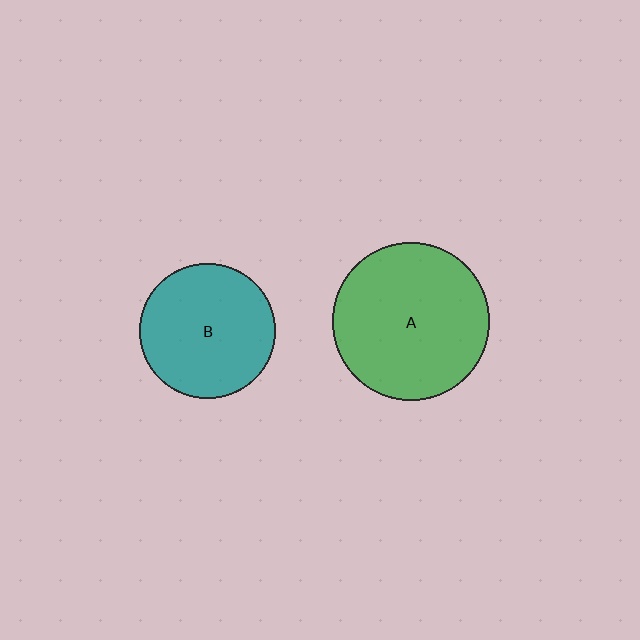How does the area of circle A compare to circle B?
Approximately 1.3 times.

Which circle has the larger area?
Circle A (green).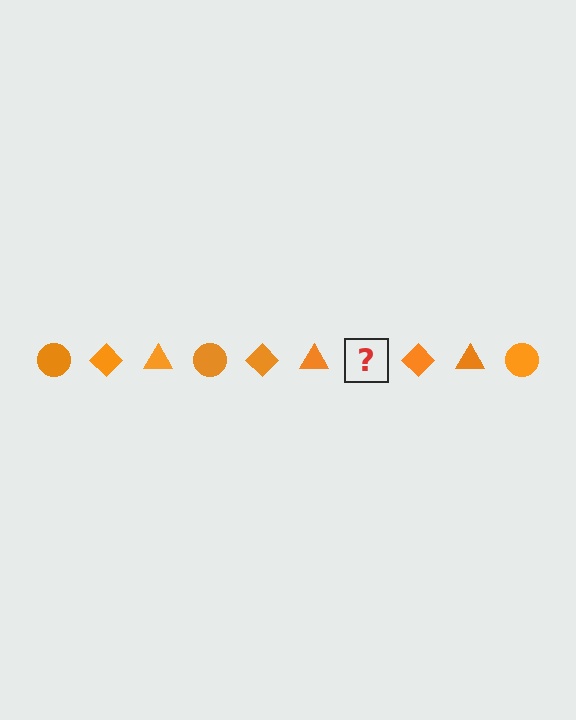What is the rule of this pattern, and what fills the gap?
The rule is that the pattern cycles through circle, diamond, triangle shapes in orange. The gap should be filled with an orange circle.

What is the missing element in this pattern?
The missing element is an orange circle.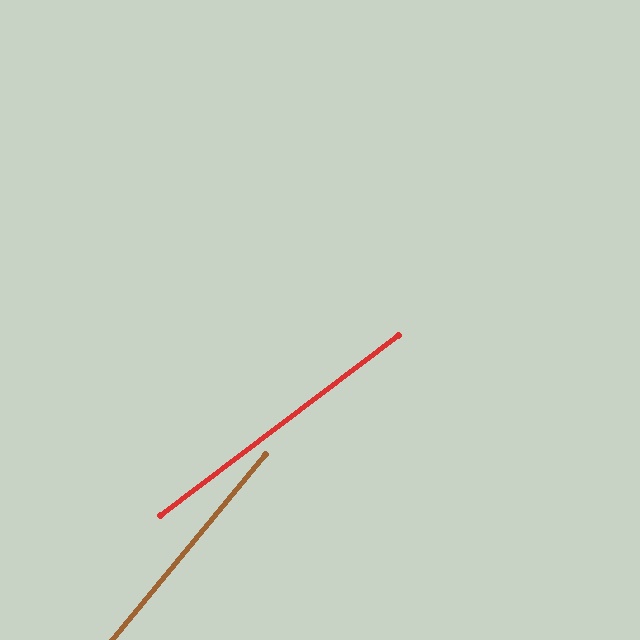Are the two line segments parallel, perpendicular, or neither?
Neither parallel nor perpendicular — they differ by about 13°.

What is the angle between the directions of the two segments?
Approximately 13 degrees.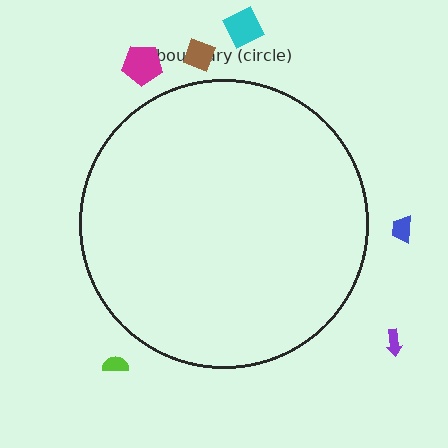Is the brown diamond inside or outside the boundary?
Outside.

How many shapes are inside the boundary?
0 inside, 6 outside.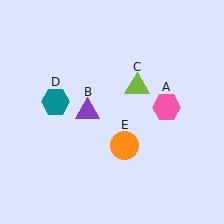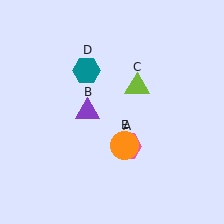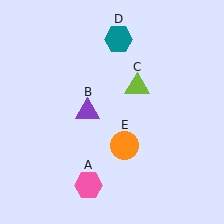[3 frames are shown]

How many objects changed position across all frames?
2 objects changed position: pink hexagon (object A), teal hexagon (object D).